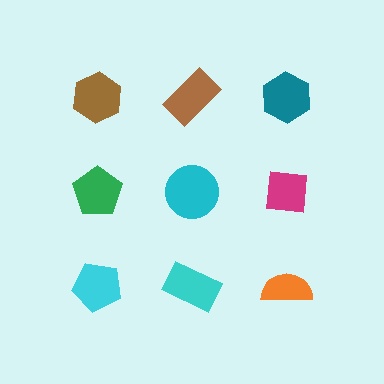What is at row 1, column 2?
A brown rectangle.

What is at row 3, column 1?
A cyan pentagon.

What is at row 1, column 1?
A brown hexagon.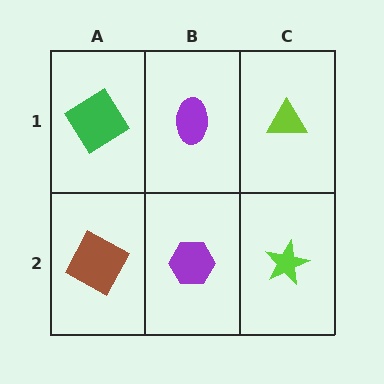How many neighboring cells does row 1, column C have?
2.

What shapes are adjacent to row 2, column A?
A green diamond (row 1, column A), a purple hexagon (row 2, column B).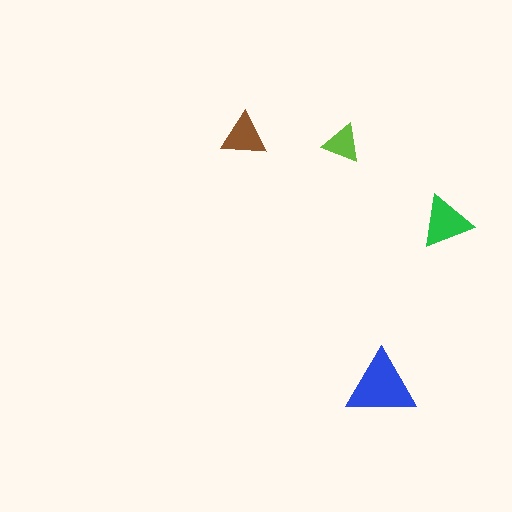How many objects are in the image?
There are 4 objects in the image.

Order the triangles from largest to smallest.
the blue one, the green one, the brown one, the lime one.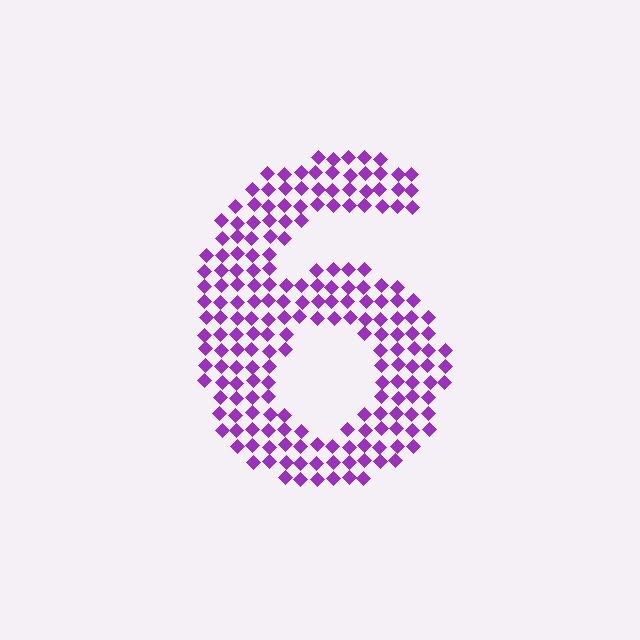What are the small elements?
The small elements are diamonds.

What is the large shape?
The large shape is the digit 6.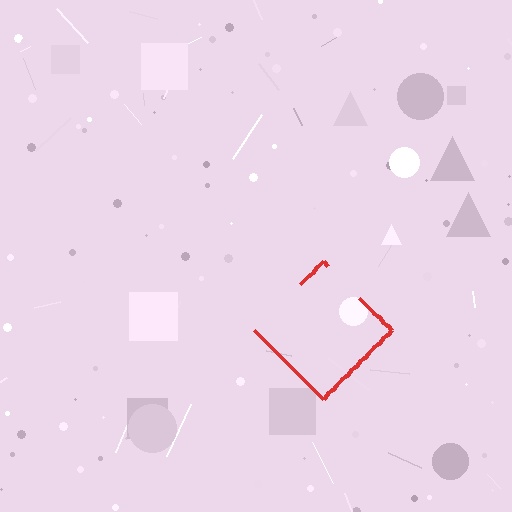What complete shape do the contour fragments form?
The contour fragments form a diamond.